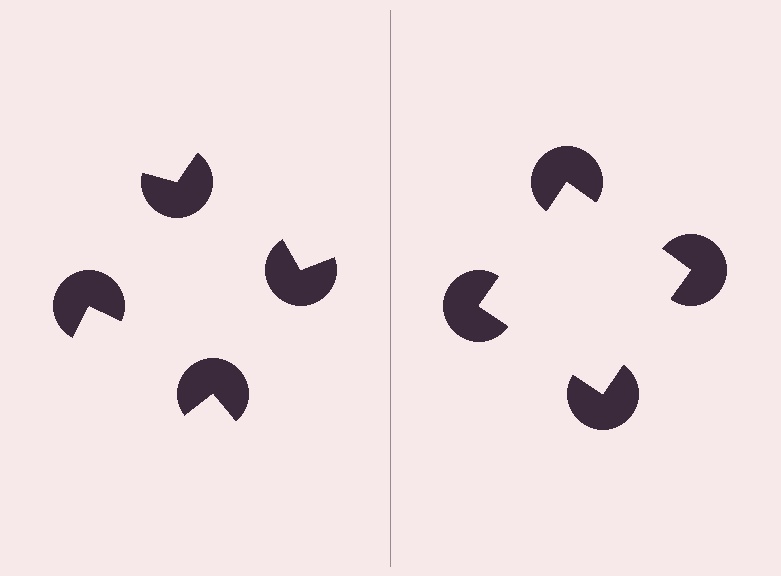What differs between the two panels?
The pac-man discs are positioned identically on both sides; only the wedge orientations differ. On the right they align to a square; on the left they are misaligned.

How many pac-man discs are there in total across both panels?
8 — 4 on each side.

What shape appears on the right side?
An illusory square.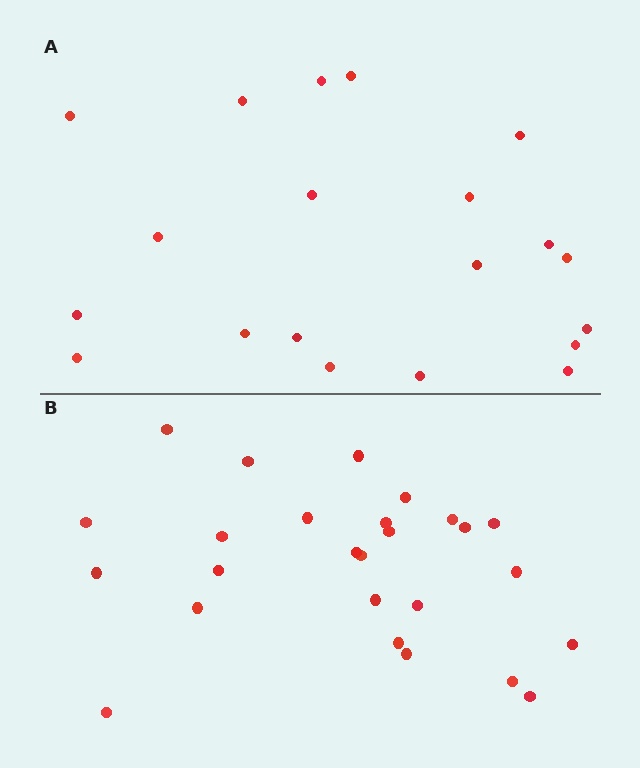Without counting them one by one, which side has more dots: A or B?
Region B (the bottom region) has more dots.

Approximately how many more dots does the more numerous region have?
Region B has about 6 more dots than region A.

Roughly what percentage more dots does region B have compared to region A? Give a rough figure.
About 30% more.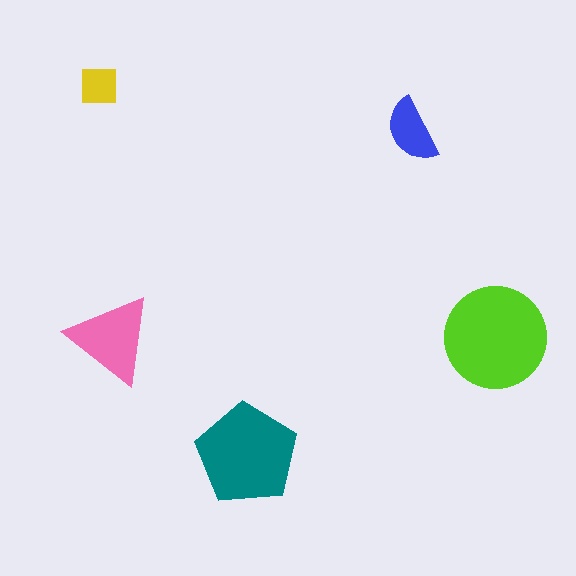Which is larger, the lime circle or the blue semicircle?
The lime circle.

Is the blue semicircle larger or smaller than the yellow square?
Larger.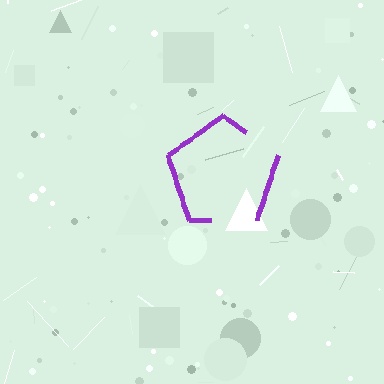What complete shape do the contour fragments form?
The contour fragments form a pentagon.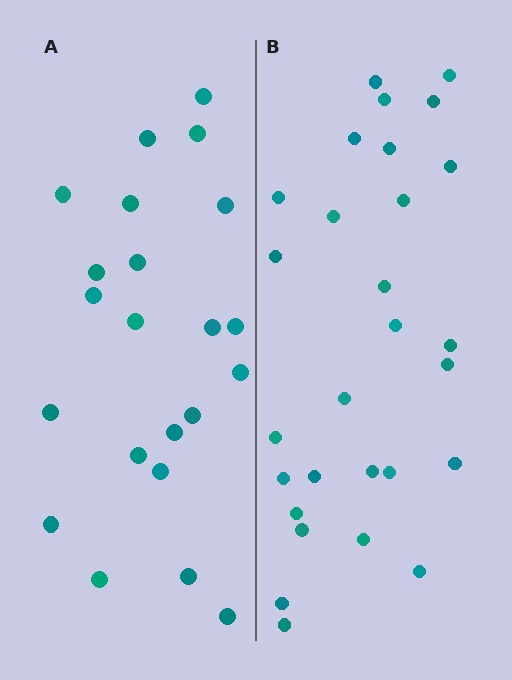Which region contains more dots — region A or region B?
Region B (the right region) has more dots.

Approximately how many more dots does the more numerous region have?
Region B has about 6 more dots than region A.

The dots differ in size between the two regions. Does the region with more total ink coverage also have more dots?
No. Region A has more total ink coverage because its dots are larger, but region B actually contains more individual dots. Total area can be misleading — the number of items is what matters here.